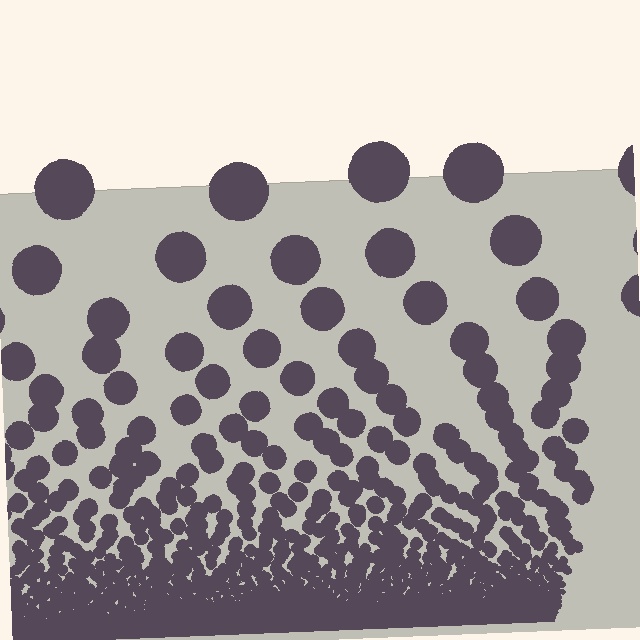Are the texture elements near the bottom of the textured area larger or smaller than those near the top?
Smaller. The gradient is inverted — elements near the bottom are smaller and denser.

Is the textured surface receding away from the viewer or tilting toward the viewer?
The surface appears to tilt toward the viewer. Texture elements get larger and sparser toward the top.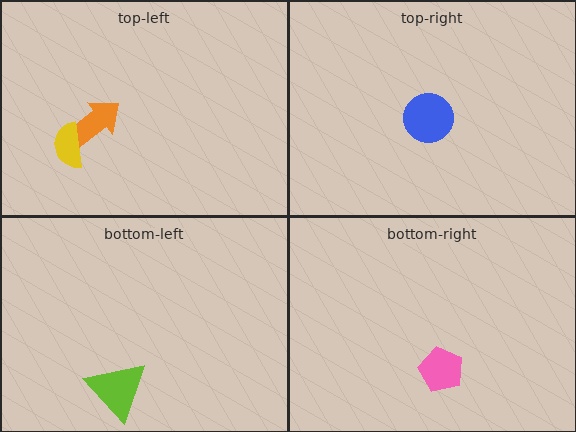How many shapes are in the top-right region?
1.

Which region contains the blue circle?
The top-right region.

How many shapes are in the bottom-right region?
1.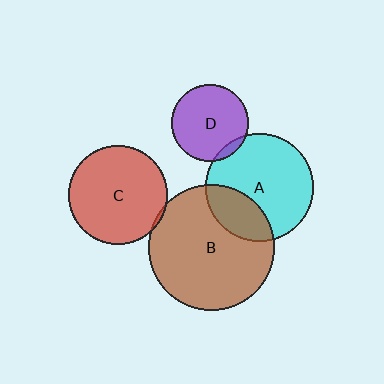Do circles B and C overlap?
Yes.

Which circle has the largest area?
Circle B (brown).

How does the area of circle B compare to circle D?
Approximately 2.6 times.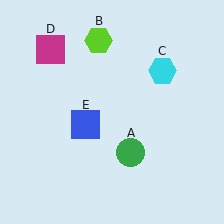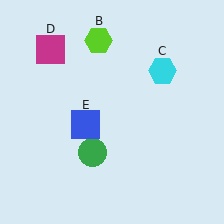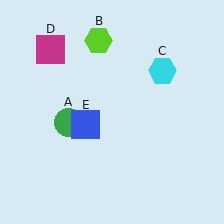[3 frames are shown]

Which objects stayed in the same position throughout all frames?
Lime hexagon (object B) and cyan hexagon (object C) and magenta square (object D) and blue square (object E) remained stationary.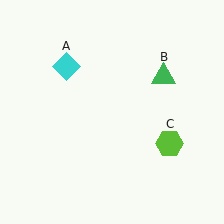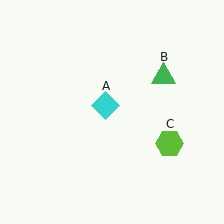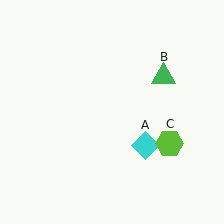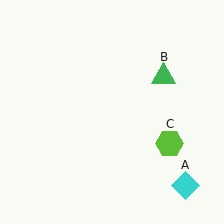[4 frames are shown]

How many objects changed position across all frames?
1 object changed position: cyan diamond (object A).